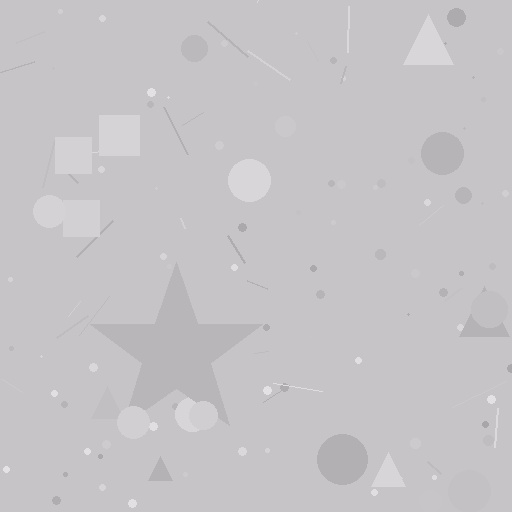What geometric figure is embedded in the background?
A star is embedded in the background.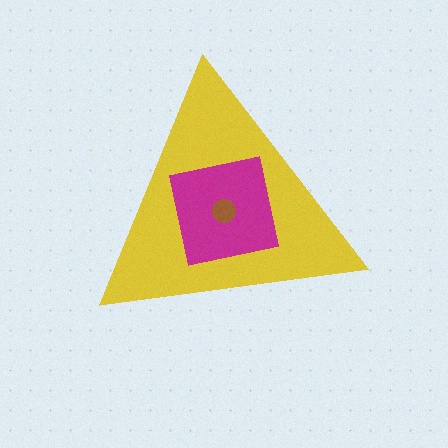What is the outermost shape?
The yellow triangle.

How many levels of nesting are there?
3.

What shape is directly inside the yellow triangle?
The magenta square.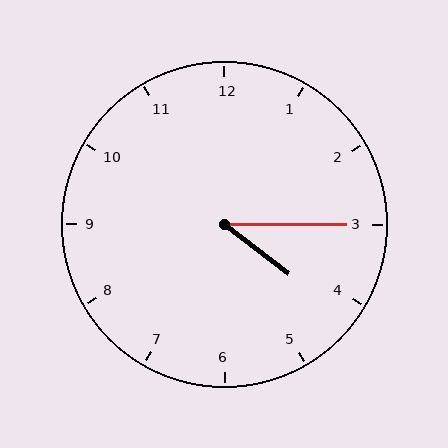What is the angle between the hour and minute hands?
Approximately 38 degrees.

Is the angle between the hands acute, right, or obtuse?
It is acute.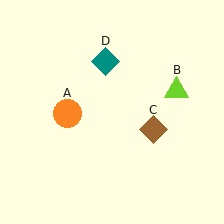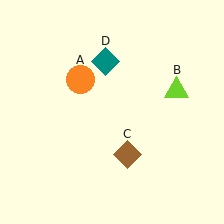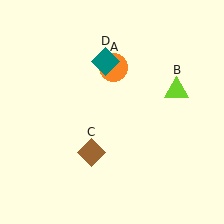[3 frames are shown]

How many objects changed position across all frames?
2 objects changed position: orange circle (object A), brown diamond (object C).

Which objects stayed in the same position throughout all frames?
Lime triangle (object B) and teal diamond (object D) remained stationary.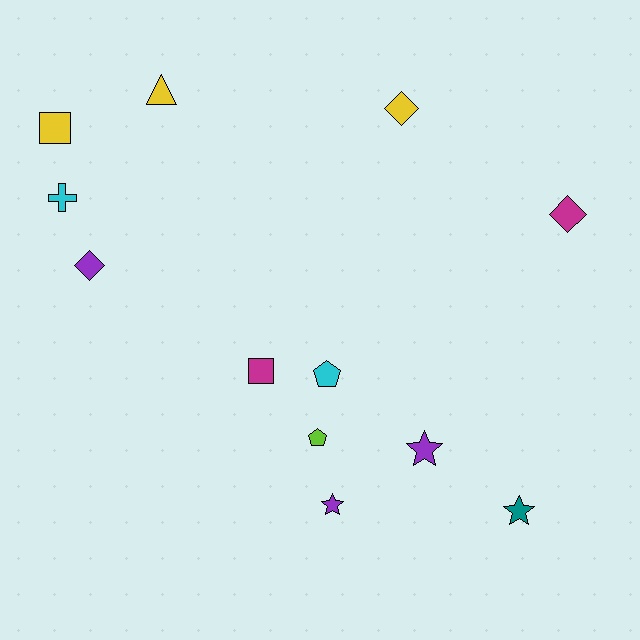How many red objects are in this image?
There are no red objects.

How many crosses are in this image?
There is 1 cross.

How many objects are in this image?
There are 12 objects.